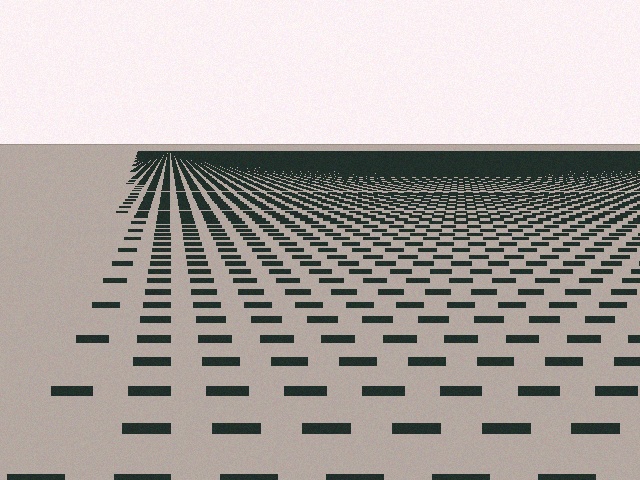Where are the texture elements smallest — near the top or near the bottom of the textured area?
Near the top.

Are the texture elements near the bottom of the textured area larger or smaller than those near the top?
Larger. Near the bottom, elements are closer to the viewer and appear at a bigger on-screen size.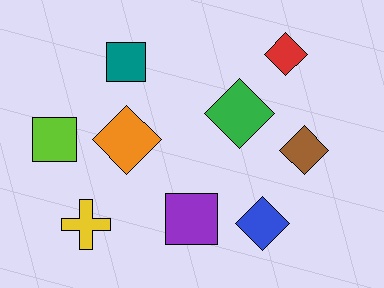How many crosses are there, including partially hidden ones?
There is 1 cross.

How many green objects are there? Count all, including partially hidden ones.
There is 1 green object.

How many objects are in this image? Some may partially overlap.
There are 9 objects.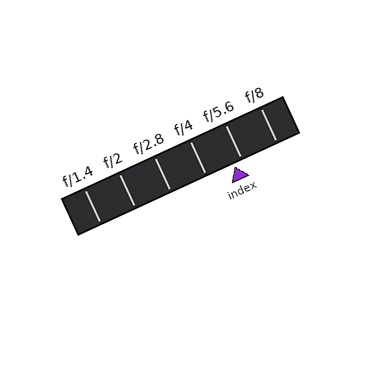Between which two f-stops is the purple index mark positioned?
The index mark is between f/4 and f/5.6.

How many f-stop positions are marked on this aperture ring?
There are 6 f-stop positions marked.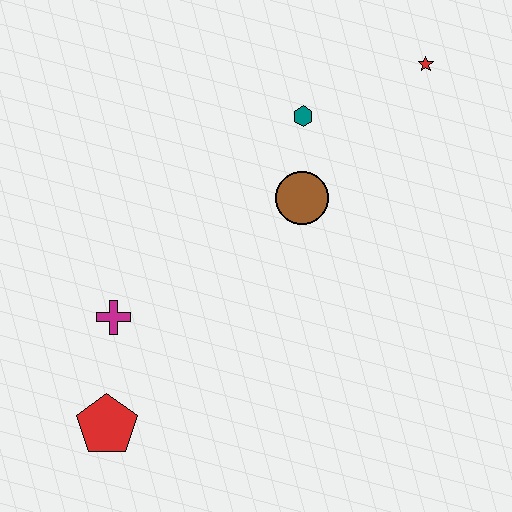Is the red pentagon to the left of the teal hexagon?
Yes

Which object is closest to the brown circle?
The teal hexagon is closest to the brown circle.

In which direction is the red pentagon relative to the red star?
The red pentagon is below the red star.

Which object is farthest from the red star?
The red pentagon is farthest from the red star.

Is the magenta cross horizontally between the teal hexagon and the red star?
No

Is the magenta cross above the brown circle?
No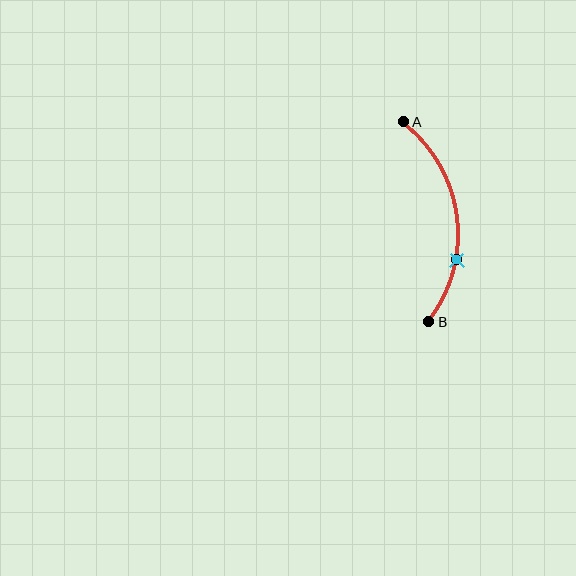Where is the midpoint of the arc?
The arc midpoint is the point on the curve farthest from the straight line joining A and B. It sits to the right of that line.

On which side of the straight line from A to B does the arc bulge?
The arc bulges to the right of the straight line connecting A and B.